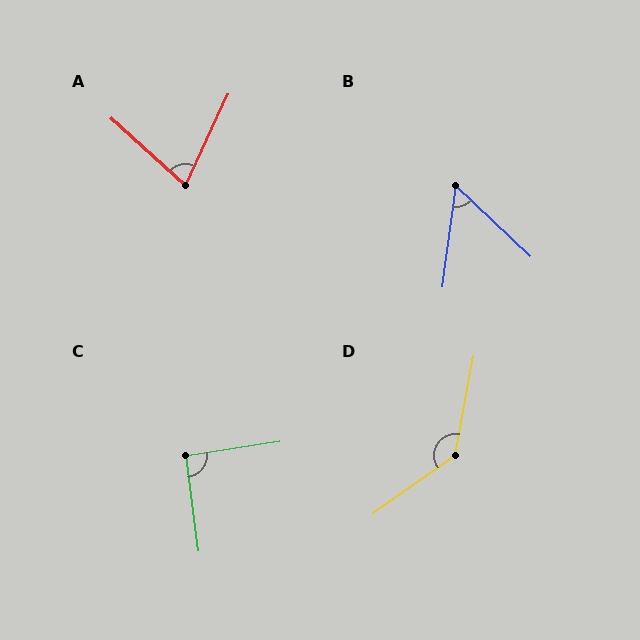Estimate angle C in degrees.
Approximately 91 degrees.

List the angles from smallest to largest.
B (54°), A (72°), C (91°), D (136°).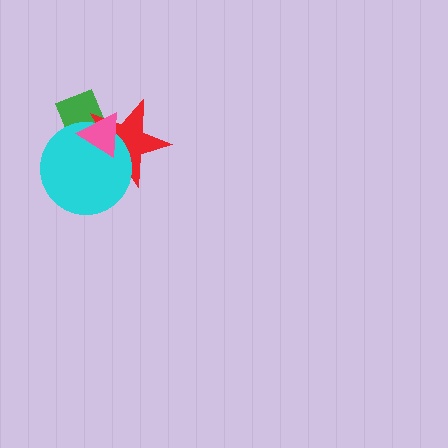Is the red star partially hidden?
Yes, it is partially covered by another shape.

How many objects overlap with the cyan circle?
3 objects overlap with the cyan circle.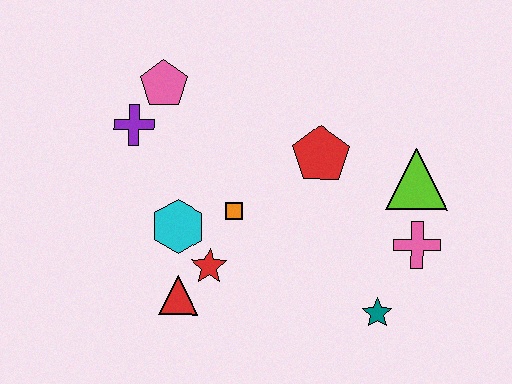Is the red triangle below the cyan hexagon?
Yes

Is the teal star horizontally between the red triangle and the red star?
No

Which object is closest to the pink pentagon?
The purple cross is closest to the pink pentagon.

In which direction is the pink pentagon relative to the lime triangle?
The pink pentagon is to the left of the lime triangle.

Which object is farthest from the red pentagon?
The red triangle is farthest from the red pentagon.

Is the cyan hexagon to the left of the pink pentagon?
No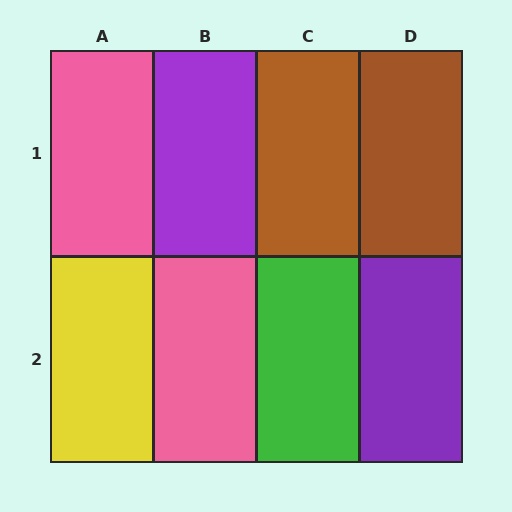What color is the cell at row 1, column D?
Brown.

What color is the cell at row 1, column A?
Pink.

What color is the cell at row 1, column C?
Brown.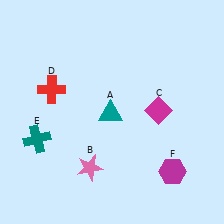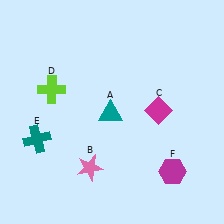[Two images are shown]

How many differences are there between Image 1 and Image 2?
There is 1 difference between the two images.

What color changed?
The cross (D) changed from red in Image 1 to lime in Image 2.